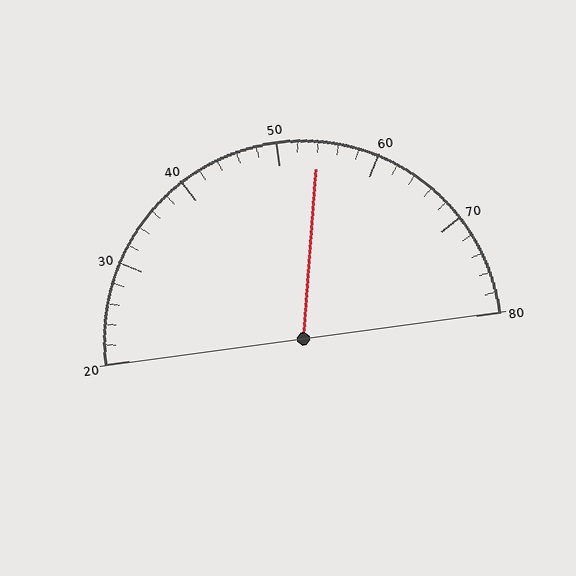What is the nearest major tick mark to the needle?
The nearest major tick mark is 50.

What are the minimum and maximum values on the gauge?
The gauge ranges from 20 to 80.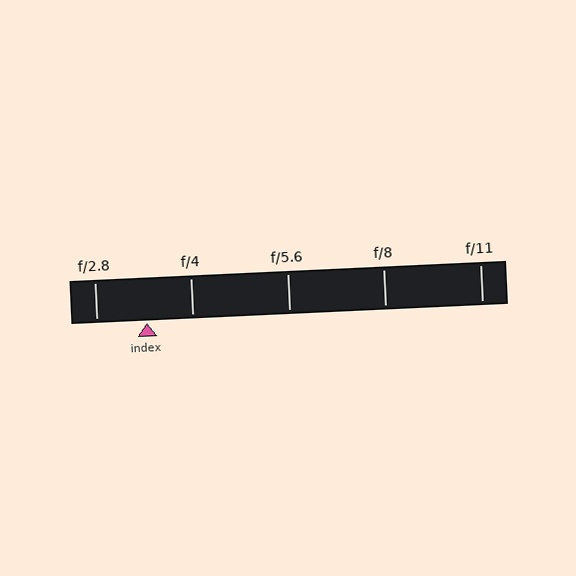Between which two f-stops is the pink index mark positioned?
The index mark is between f/2.8 and f/4.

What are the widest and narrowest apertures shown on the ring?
The widest aperture shown is f/2.8 and the narrowest is f/11.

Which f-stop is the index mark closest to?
The index mark is closest to f/4.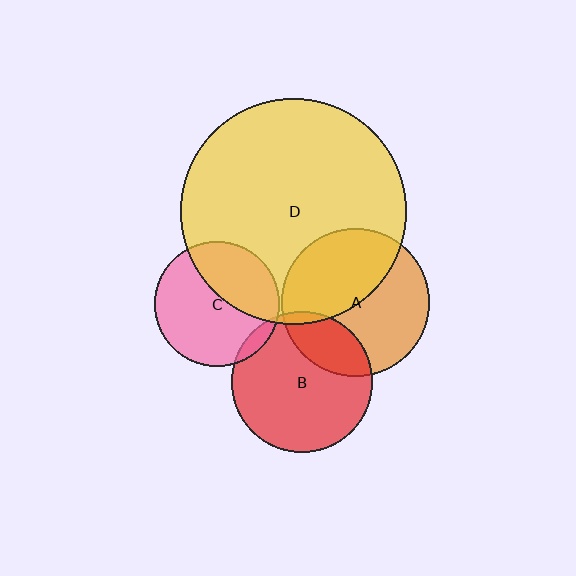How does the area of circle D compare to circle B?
Approximately 2.6 times.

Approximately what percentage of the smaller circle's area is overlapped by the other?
Approximately 5%.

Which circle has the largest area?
Circle D (yellow).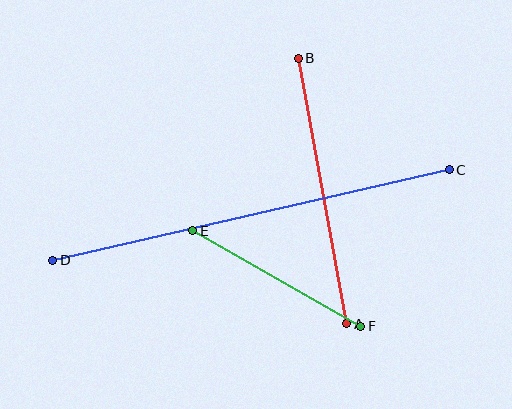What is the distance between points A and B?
The distance is approximately 270 pixels.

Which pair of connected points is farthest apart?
Points C and D are farthest apart.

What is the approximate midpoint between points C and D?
The midpoint is at approximately (251, 215) pixels.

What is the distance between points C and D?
The distance is approximately 407 pixels.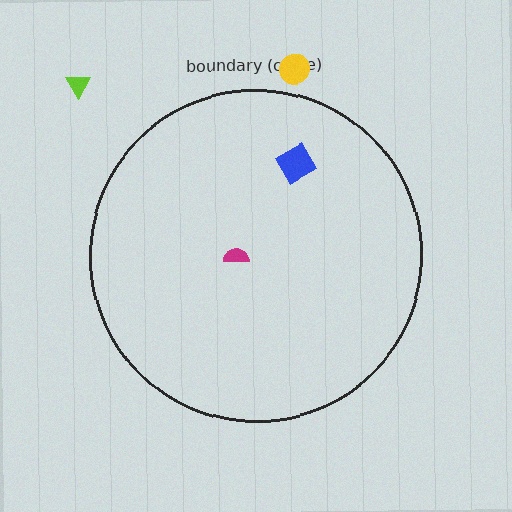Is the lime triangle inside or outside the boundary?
Outside.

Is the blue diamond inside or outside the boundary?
Inside.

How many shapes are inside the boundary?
2 inside, 2 outside.